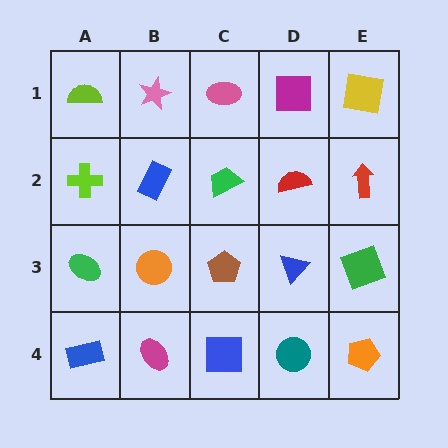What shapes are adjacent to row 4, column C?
A brown pentagon (row 3, column C), a magenta ellipse (row 4, column B), a teal circle (row 4, column D).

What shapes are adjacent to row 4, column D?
A blue triangle (row 3, column D), a blue square (row 4, column C), an orange pentagon (row 4, column E).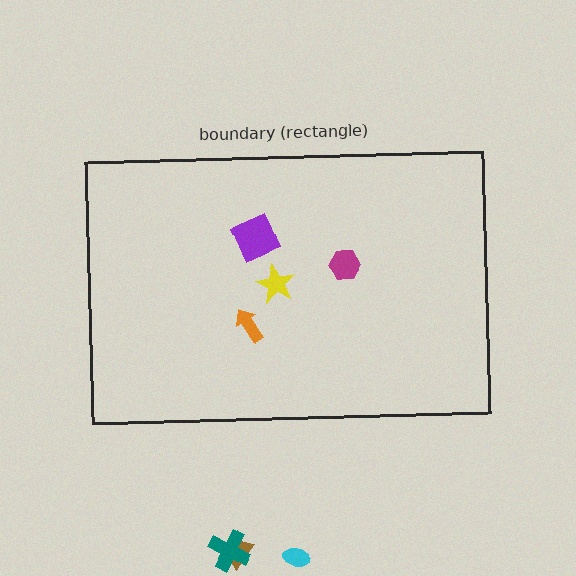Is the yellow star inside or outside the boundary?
Inside.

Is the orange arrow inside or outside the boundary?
Inside.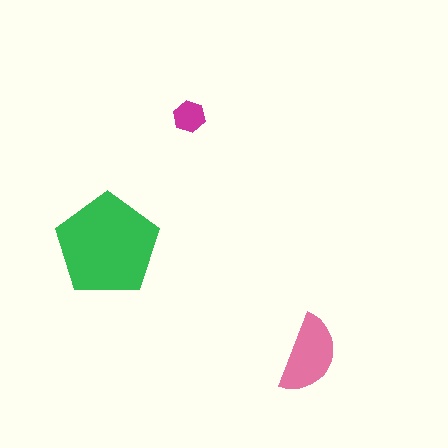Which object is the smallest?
The magenta hexagon.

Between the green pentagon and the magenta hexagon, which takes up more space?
The green pentagon.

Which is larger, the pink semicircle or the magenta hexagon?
The pink semicircle.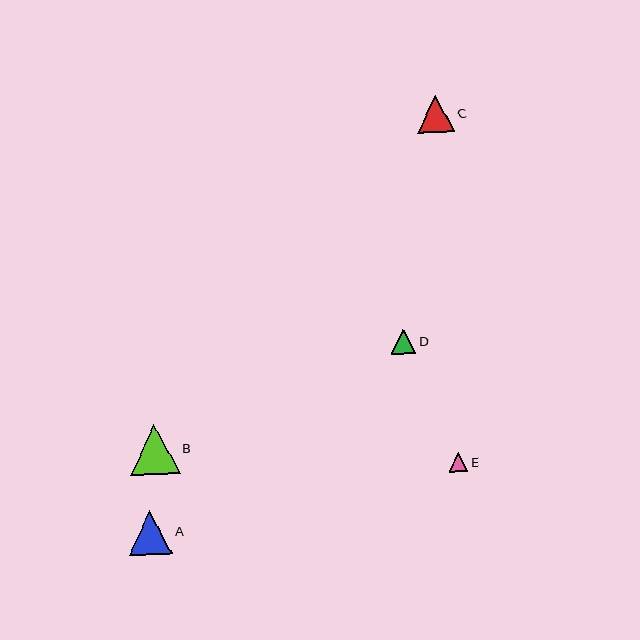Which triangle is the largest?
Triangle B is the largest with a size of approximately 50 pixels.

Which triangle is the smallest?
Triangle E is the smallest with a size of approximately 19 pixels.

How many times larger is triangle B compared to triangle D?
Triangle B is approximately 2.0 times the size of triangle D.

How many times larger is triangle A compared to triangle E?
Triangle A is approximately 2.3 times the size of triangle E.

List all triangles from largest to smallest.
From largest to smallest: B, A, C, D, E.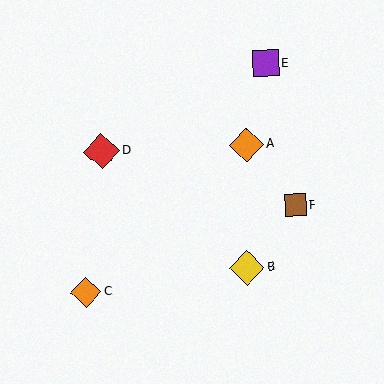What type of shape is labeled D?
Shape D is a red diamond.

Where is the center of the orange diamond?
The center of the orange diamond is at (86, 292).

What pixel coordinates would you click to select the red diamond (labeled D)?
Click at (102, 151) to select the red diamond D.